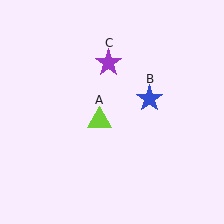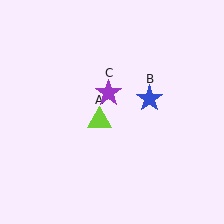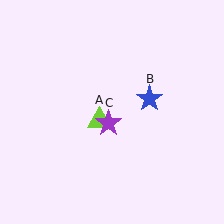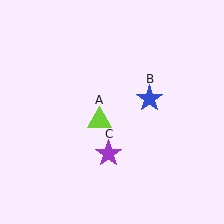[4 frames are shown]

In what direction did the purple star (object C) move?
The purple star (object C) moved down.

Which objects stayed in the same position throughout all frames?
Lime triangle (object A) and blue star (object B) remained stationary.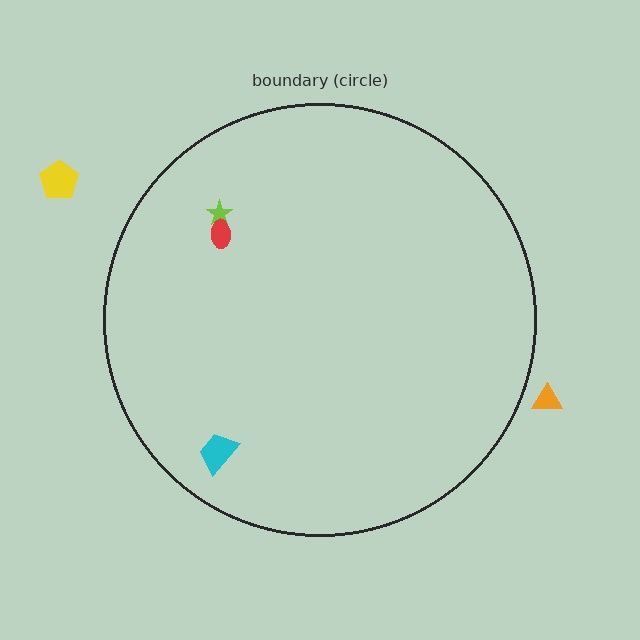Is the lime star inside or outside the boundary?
Inside.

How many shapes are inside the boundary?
3 inside, 2 outside.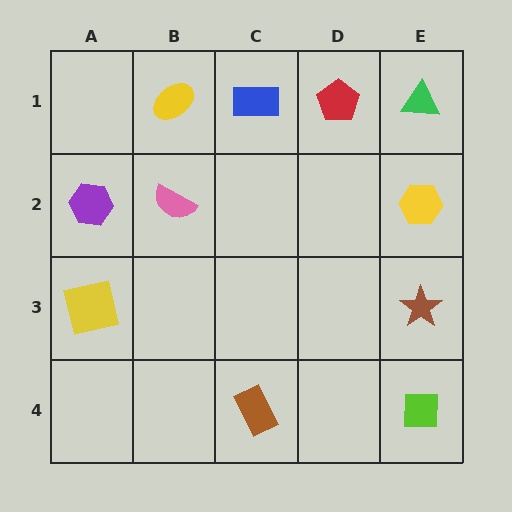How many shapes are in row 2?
3 shapes.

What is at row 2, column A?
A purple hexagon.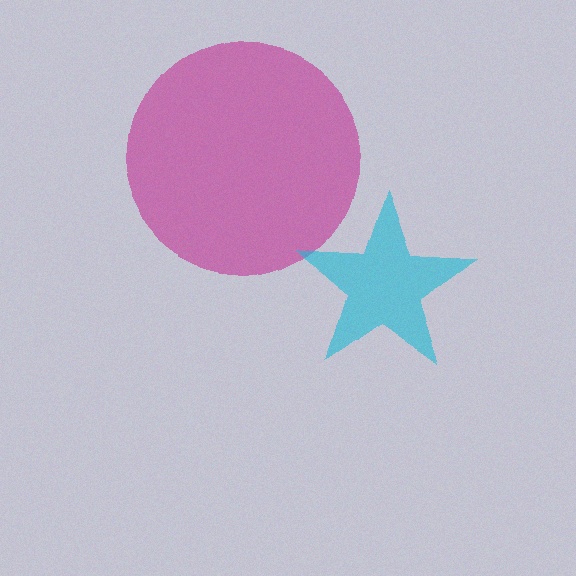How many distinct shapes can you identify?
There are 2 distinct shapes: a magenta circle, a cyan star.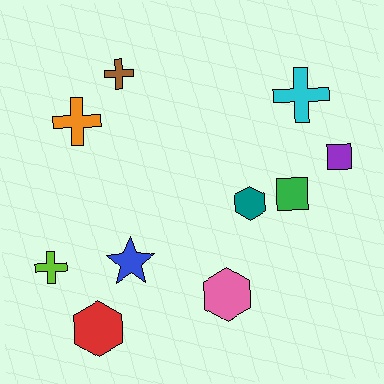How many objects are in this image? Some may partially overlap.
There are 10 objects.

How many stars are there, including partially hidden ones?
There is 1 star.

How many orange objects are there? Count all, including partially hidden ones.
There is 1 orange object.